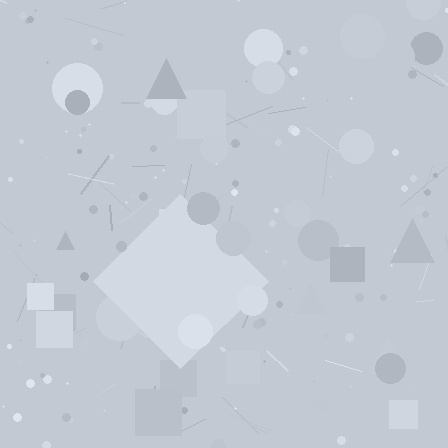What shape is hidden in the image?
A diamond is hidden in the image.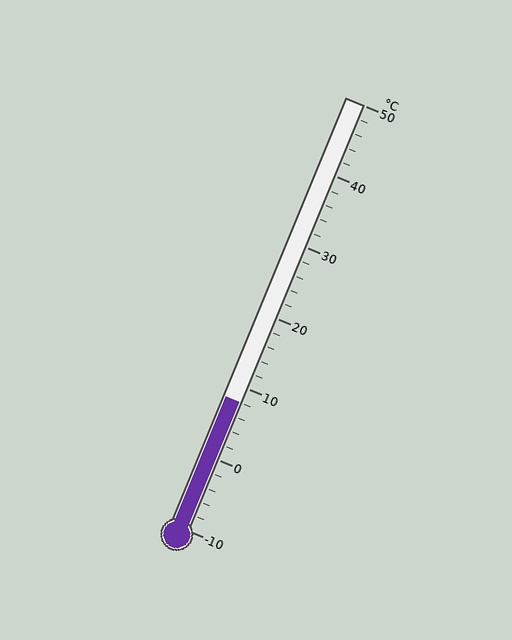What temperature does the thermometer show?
The thermometer shows approximately 8°C.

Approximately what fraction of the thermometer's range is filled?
The thermometer is filled to approximately 30% of its range.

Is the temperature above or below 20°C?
The temperature is below 20°C.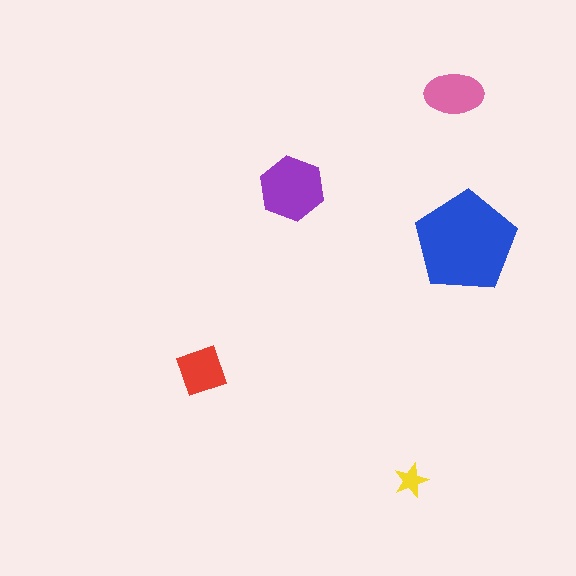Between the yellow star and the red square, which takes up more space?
The red square.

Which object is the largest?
The blue pentagon.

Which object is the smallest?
The yellow star.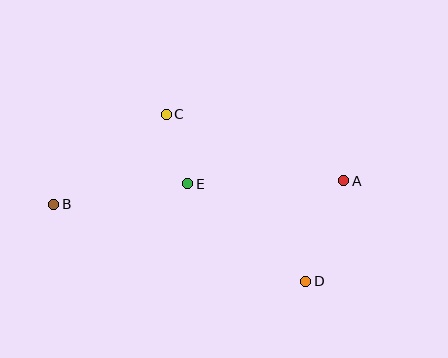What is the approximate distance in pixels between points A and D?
The distance between A and D is approximately 107 pixels.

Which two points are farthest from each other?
Points A and B are farthest from each other.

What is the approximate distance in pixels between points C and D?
The distance between C and D is approximately 218 pixels.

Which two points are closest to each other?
Points C and E are closest to each other.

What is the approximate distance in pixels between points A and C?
The distance between A and C is approximately 190 pixels.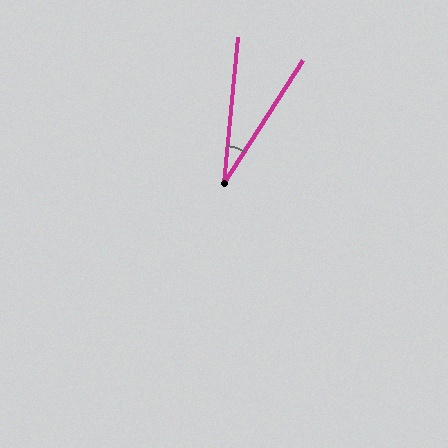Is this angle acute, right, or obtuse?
It is acute.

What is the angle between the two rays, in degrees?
Approximately 27 degrees.